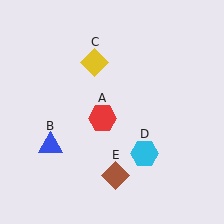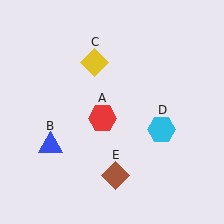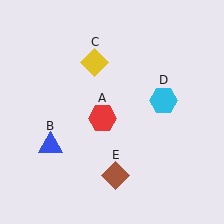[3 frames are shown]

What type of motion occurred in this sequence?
The cyan hexagon (object D) rotated counterclockwise around the center of the scene.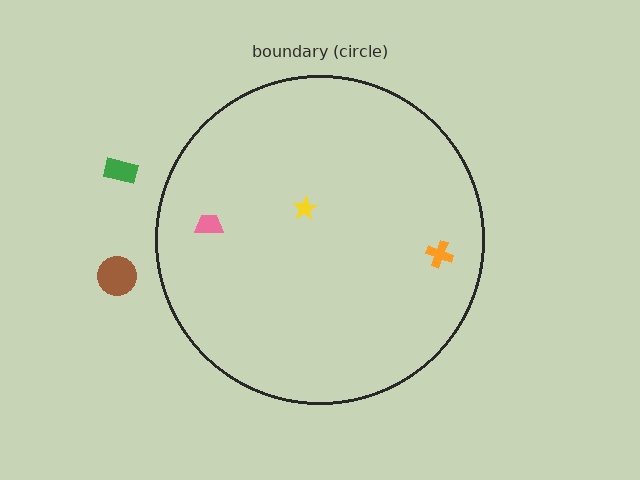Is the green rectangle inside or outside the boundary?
Outside.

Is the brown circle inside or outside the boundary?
Outside.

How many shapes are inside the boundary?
3 inside, 2 outside.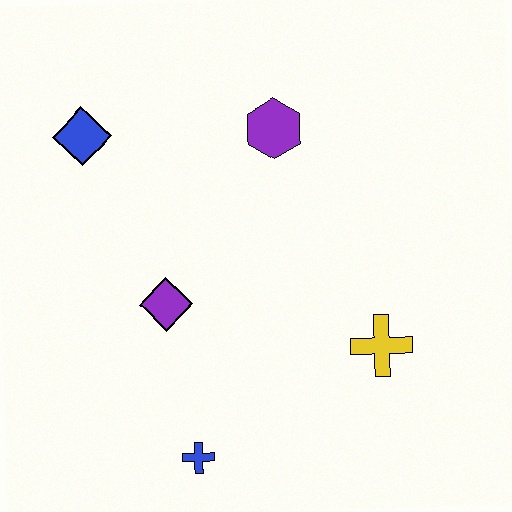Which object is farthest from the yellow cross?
The blue diamond is farthest from the yellow cross.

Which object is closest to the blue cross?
The purple diamond is closest to the blue cross.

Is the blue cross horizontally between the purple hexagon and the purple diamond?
Yes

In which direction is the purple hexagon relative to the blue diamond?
The purple hexagon is to the right of the blue diamond.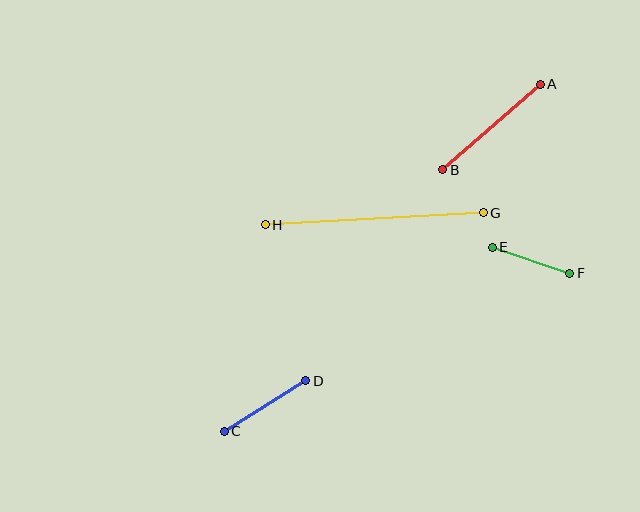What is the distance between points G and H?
The distance is approximately 218 pixels.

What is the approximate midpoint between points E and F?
The midpoint is at approximately (531, 260) pixels.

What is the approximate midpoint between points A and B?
The midpoint is at approximately (491, 127) pixels.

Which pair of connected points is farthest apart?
Points G and H are farthest apart.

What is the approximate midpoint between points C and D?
The midpoint is at approximately (265, 406) pixels.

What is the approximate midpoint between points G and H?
The midpoint is at approximately (374, 219) pixels.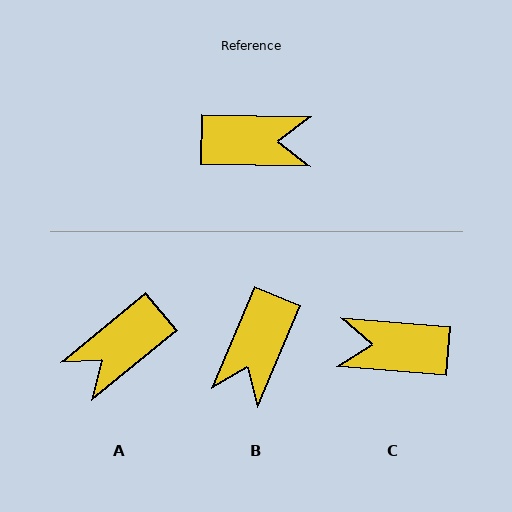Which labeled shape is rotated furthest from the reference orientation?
C, about 176 degrees away.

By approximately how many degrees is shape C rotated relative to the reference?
Approximately 176 degrees counter-clockwise.